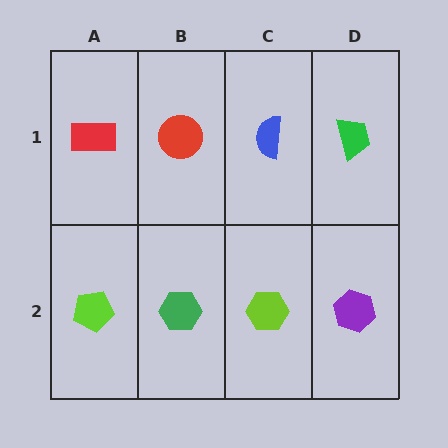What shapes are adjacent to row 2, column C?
A blue semicircle (row 1, column C), a green hexagon (row 2, column B), a purple hexagon (row 2, column D).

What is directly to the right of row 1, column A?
A red circle.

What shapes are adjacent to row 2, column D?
A green trapezoid (row 1, column D), a lime hexagon (row 2, column C).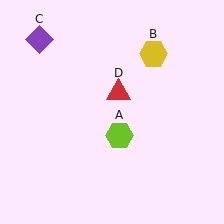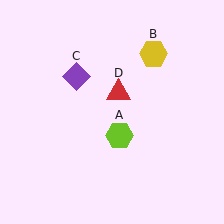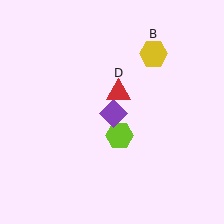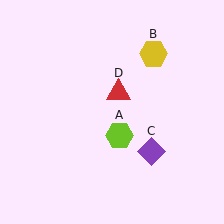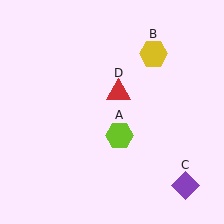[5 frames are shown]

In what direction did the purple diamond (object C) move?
The purple diamond (object C) moved down and to the right.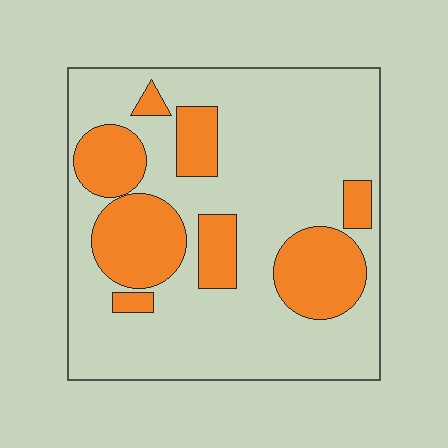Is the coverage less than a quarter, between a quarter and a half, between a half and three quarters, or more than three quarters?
Between a quarter and a half.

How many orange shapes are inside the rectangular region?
8.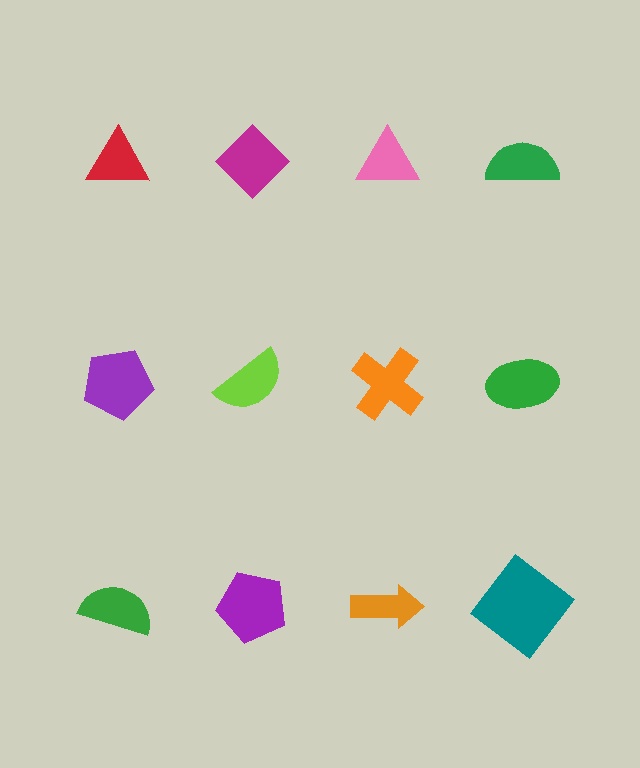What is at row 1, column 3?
A pink triangle.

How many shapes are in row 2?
4 shapes.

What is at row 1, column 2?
A magenta diamond.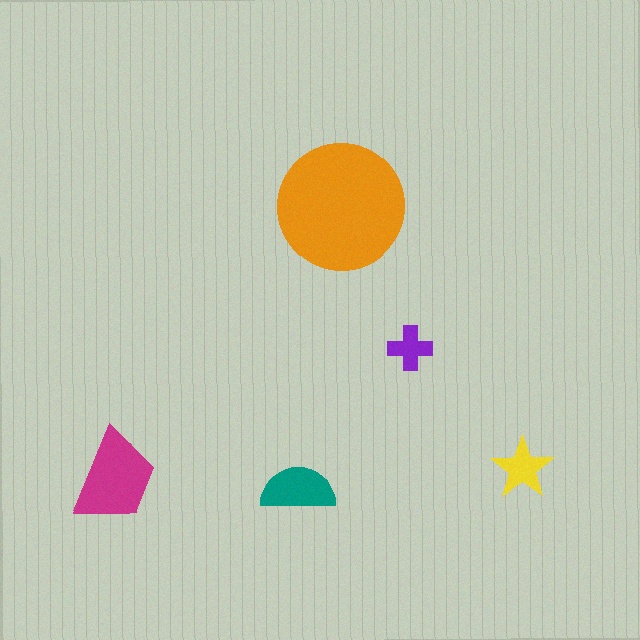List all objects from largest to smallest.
The orange circle, the magenta trapezoid, the teal semicircle, the yellow star, the purple cross.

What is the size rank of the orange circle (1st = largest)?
1st.